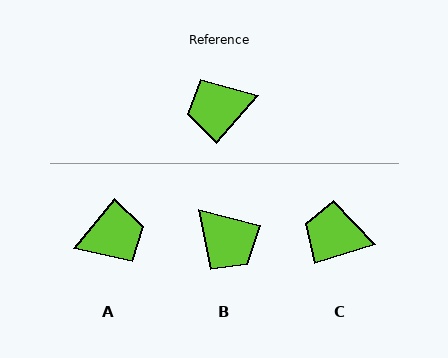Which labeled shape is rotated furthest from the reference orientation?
A, about 178 degrees away.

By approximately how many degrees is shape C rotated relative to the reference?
Approximately 30 degrees clockwise.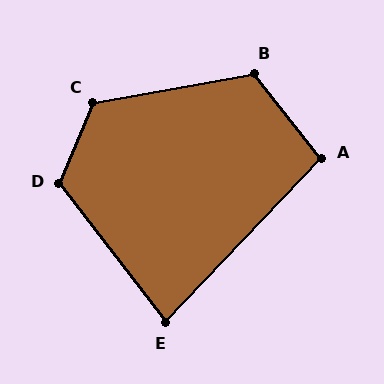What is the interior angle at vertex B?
Approximately 118 degrees (obtuse).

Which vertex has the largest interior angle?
C, at approximately 123 degrees.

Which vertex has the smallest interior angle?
E, at approximately 81 degrees.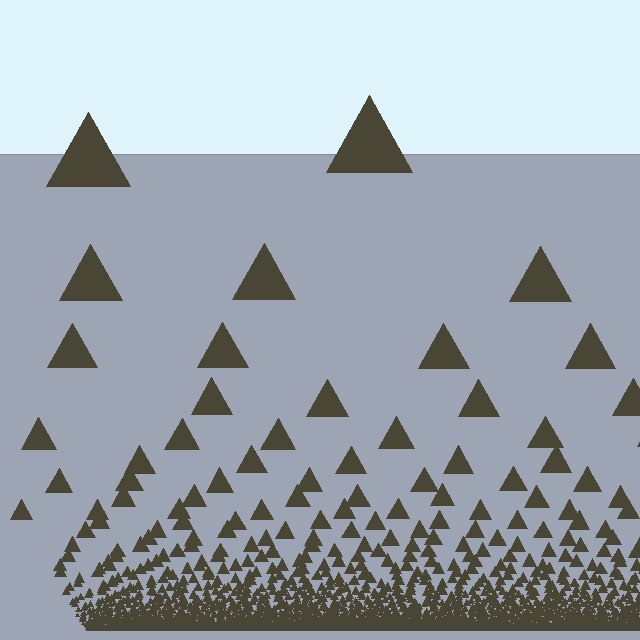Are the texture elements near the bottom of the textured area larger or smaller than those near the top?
Smaller. The gradient is inverted — elements near the bottom are smaller and denser.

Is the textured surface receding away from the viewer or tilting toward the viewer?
The surface appears to tilt toward the viewer. Texture elements get larger and sparser toward the top.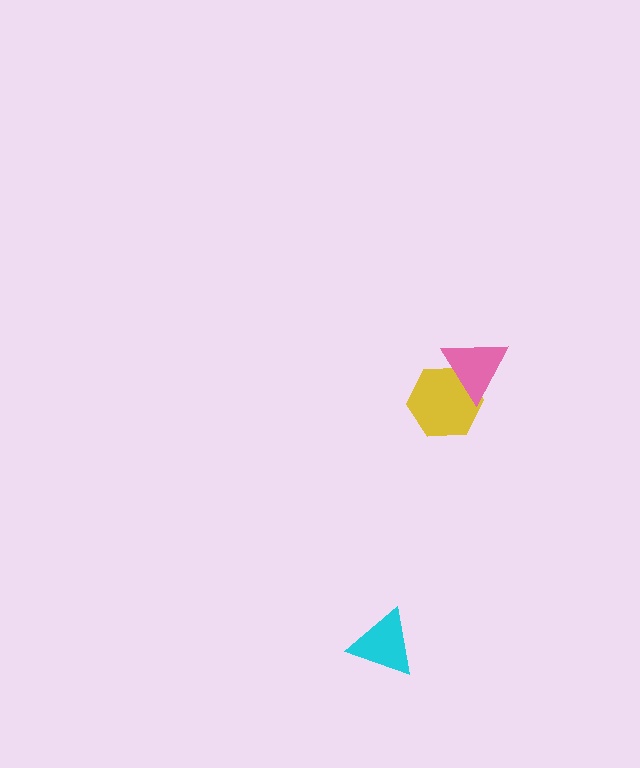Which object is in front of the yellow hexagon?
The pink triangle is in front of the yellow hexagon.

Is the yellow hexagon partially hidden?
Yes, it is partially covered by another shape.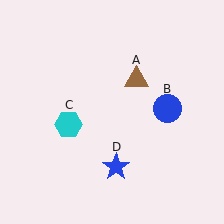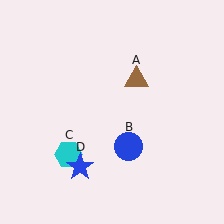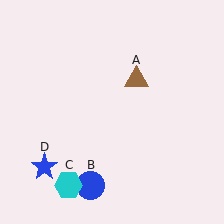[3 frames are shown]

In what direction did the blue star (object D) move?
The blue star (object D) moved left.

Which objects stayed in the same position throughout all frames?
Brown triangle (object A) remained stationary.